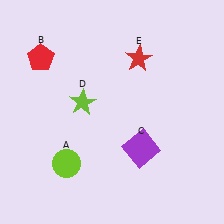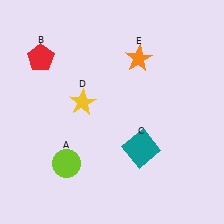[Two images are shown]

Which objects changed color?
C changed from purple to teal. D changed from lime to yellow. E changed from red to orange.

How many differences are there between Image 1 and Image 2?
There are 3 differences between the two images.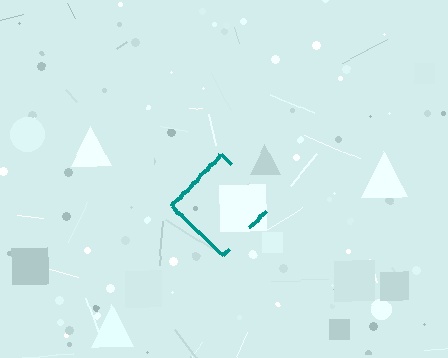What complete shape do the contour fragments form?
The contour fragments form a diamond.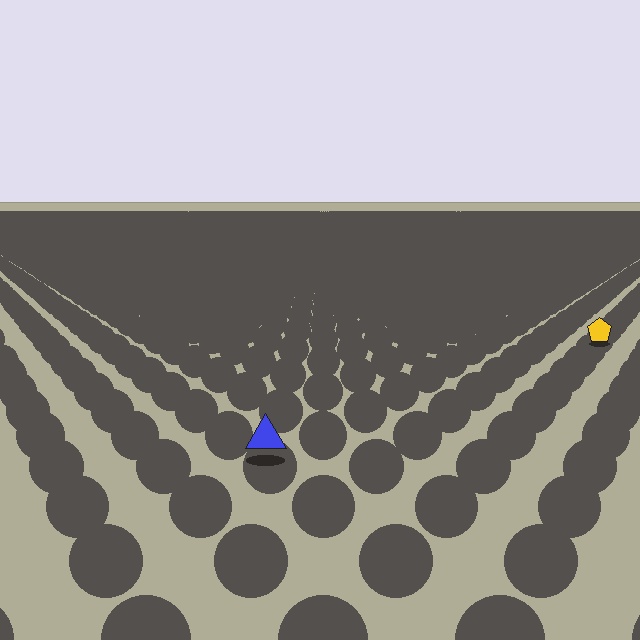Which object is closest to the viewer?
The blue triangle is closest. The texture marks near it are larger and more spread out.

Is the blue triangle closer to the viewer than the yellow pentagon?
Yes. The blue triangle is closer — you can tell from the texture gradient: the ground texture is coarser near it.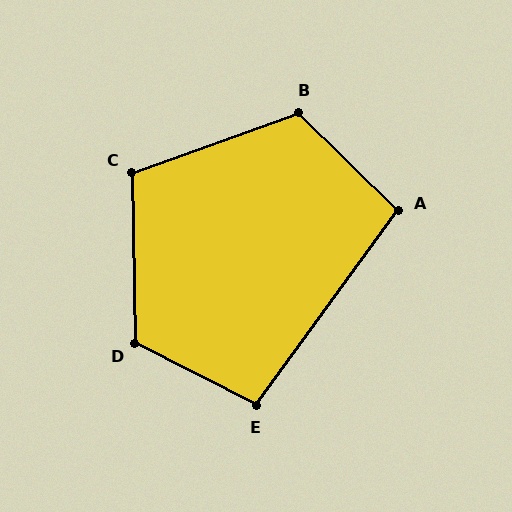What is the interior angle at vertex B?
Approximately 116 degrees (obtuse).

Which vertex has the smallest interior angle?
A, at approximately 98 degrees.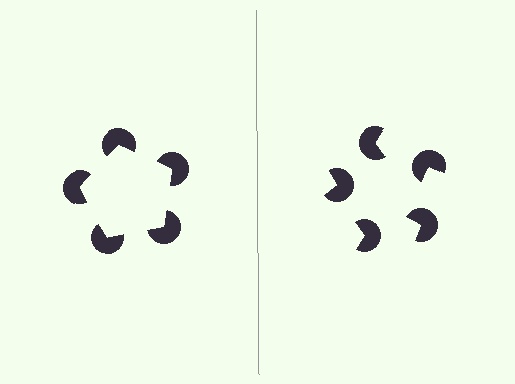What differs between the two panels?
The pac-man discs are positioned identically on both sides; only the wedge orientations differ. On the left they align to a pentagon; on the right they are misaligned.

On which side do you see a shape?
An illusory pentagon appears on the left side. On the right side the wedge cuts are rotated, so no coherent shape forms.